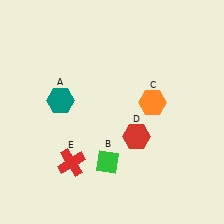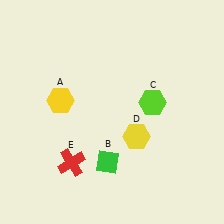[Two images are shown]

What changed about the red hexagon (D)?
In Image 1, D is red. In Image 2, it changed to yellow.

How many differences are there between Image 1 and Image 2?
There are 3 differences between the two images.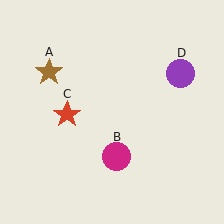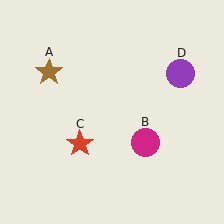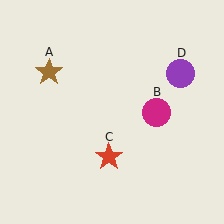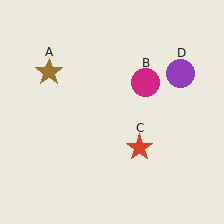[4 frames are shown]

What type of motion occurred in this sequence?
The magenta circle (object B), red star (object C) rotated counterclockwise around the center of the scene.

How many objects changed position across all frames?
2 objects changed position: magenta circle (object B), red star (object C).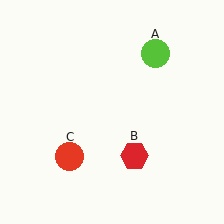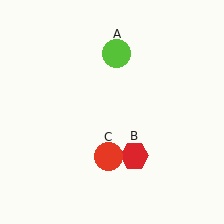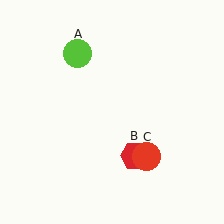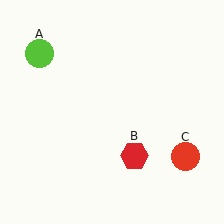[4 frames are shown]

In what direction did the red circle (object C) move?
The red circle (object C) moved right.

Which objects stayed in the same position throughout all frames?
Red hexagon (object B) remained stationary.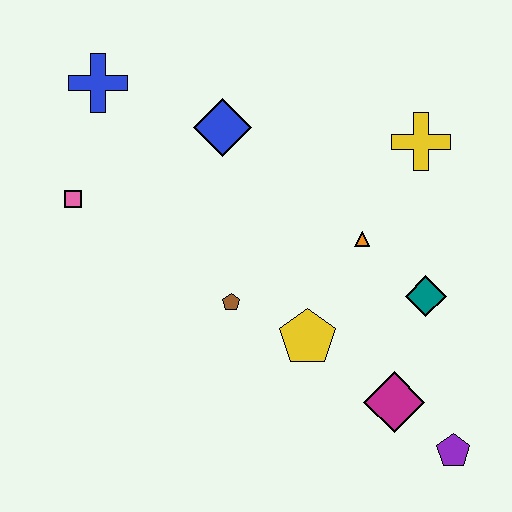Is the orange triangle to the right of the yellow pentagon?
Yes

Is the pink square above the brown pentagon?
Yes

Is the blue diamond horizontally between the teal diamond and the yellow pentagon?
No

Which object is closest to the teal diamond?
The orange triangle is closest to the teal diamond.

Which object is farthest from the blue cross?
The purple pentagon is farthest from the blue cross.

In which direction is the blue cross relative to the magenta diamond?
The blue cross is above the magenta diamond.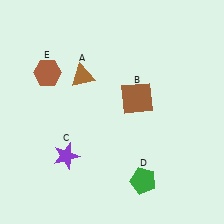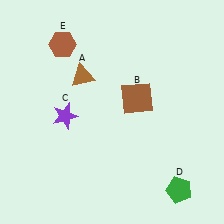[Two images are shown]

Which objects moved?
The objects that moved are: the purple star (C), the green pentagon (D), the brown hexagon (E).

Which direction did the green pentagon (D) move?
The green pentagon (D) moved right.